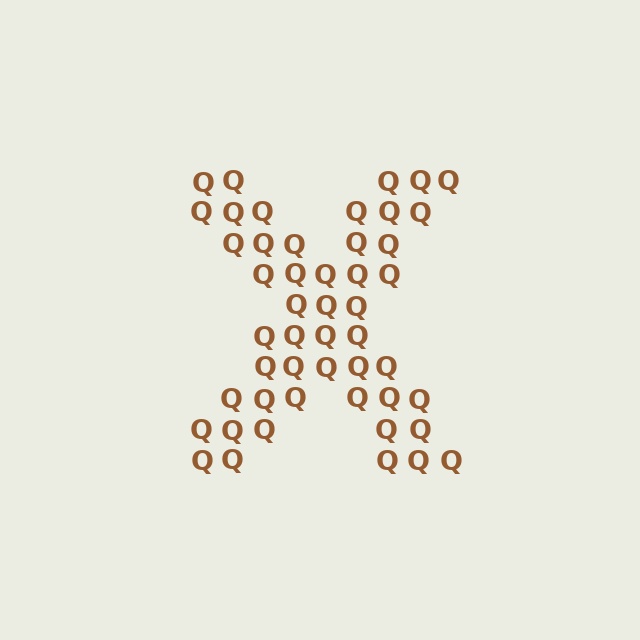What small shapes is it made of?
It is made of small letter Q's.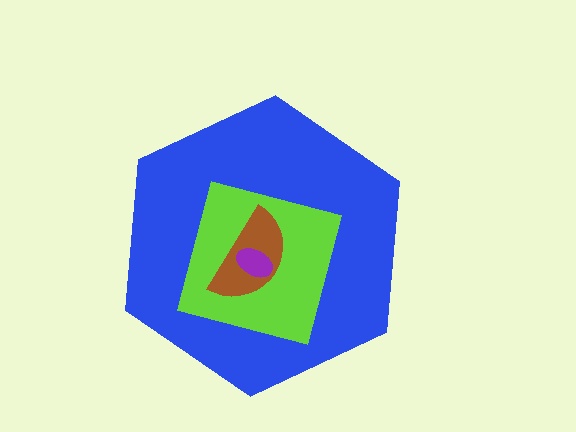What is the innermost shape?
The purple ellipse.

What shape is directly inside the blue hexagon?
The lime square.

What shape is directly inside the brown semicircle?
The purple ellipse.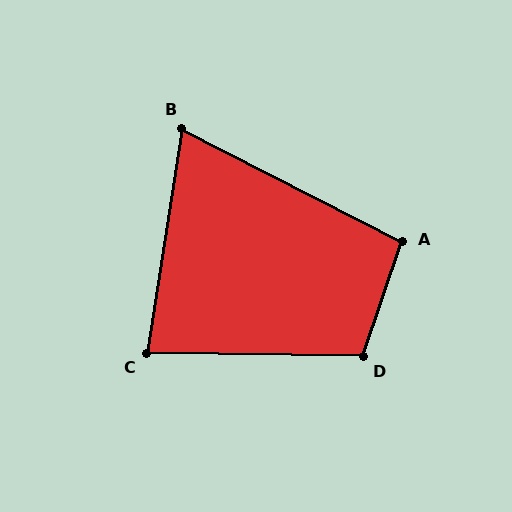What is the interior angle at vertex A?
Approximately 98 degrees (obtuse).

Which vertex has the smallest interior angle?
B, at approximately 72 degrees.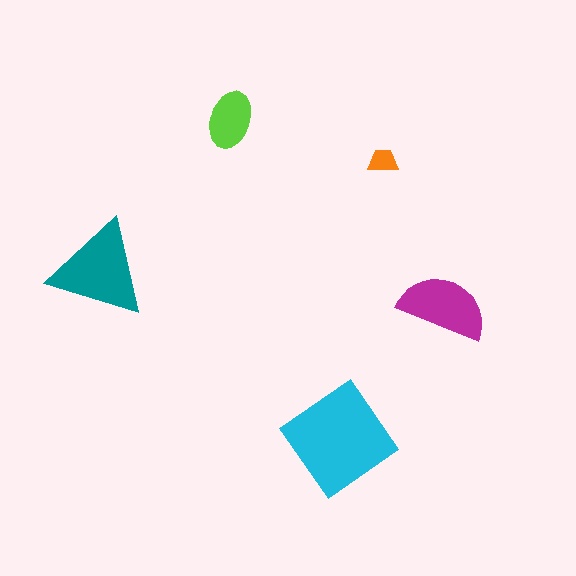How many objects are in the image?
There are 5 objects in the image.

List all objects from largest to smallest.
The cyan diamond, the teal triangle, the magenta semicircle, the lime ellipse, the orange trapezoid.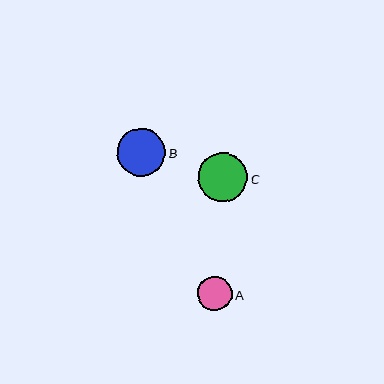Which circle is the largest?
Circle C is the largest with a size of approximately 49 pixels.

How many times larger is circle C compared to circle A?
Circle C is approximately 1.4 times the size of circle A.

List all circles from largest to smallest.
From largest to smallest: C, B, A.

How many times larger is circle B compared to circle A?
Circle B is approximately 1.4 times the size of circle A.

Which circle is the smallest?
Circle A is the smallest with a size of approximately 34 pixels.